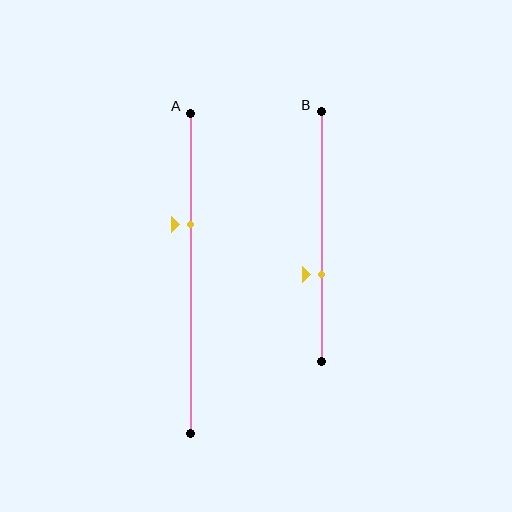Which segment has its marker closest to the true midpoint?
Segment A has its marker closest to the true midpoint.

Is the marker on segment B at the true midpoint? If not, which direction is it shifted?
No, the marker on segment B is shifted downward by about 15% of the segment length.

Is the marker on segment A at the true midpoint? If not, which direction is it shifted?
No, the marker on segment A is shifted upward by about 15% of the segment length.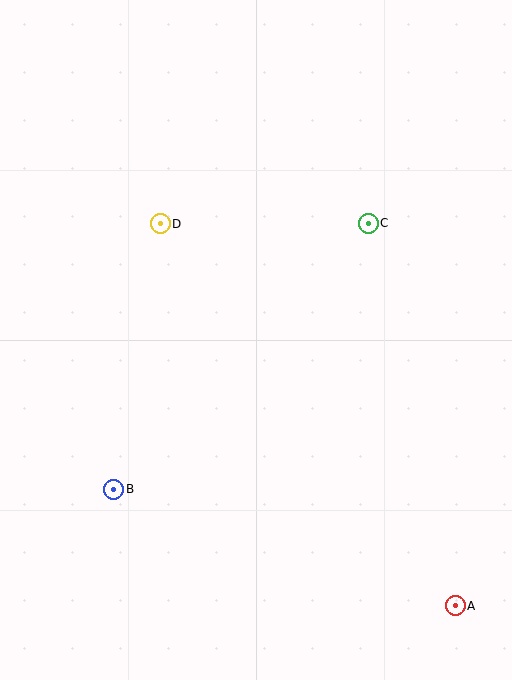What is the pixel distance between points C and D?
The distance between C and D is 208 pixels.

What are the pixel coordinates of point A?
Point A is at (455, 606).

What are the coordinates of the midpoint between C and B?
The midpoint between C and B is at (241, 356).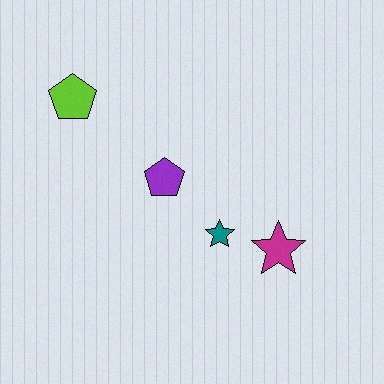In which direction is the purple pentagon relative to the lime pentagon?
The purple pentagon is to the right of the lime pentagon.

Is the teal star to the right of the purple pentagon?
Yes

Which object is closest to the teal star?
The magenta star is closest to the teal star.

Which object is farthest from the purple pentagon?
The magenta star is farthest from the purple pentagon.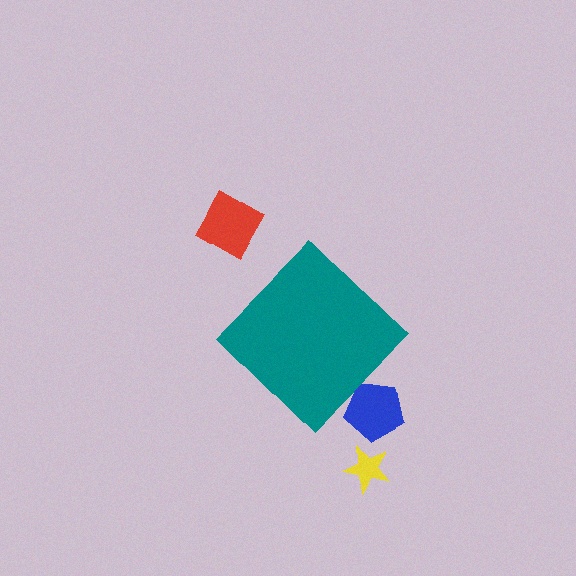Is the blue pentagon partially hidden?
Yes, the blue pentagon is partially hidden behind the teal diamond.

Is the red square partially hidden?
No, the red square is fully visible.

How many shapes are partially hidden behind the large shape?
1 shape is partially hidden.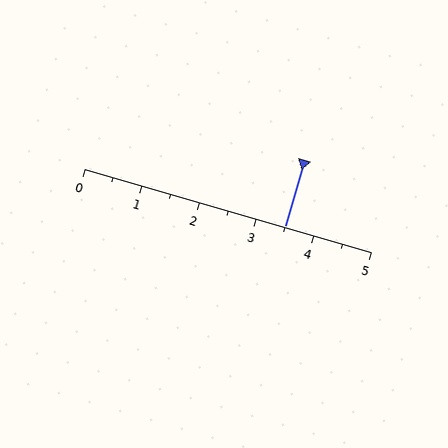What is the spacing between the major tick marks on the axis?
The major ticks are spaced 1 apart.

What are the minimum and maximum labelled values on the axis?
The axis runs from 0 to 5.